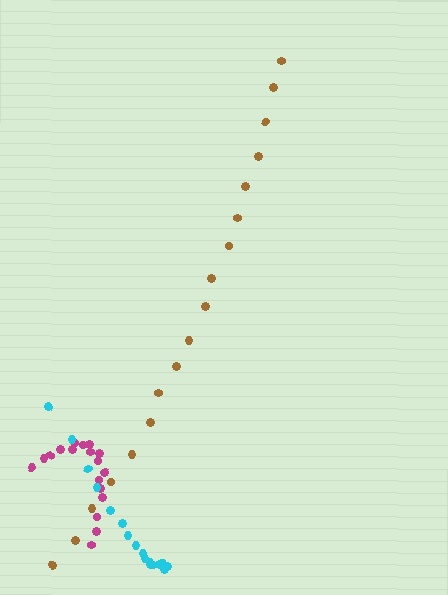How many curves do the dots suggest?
There are 3 distinct paths.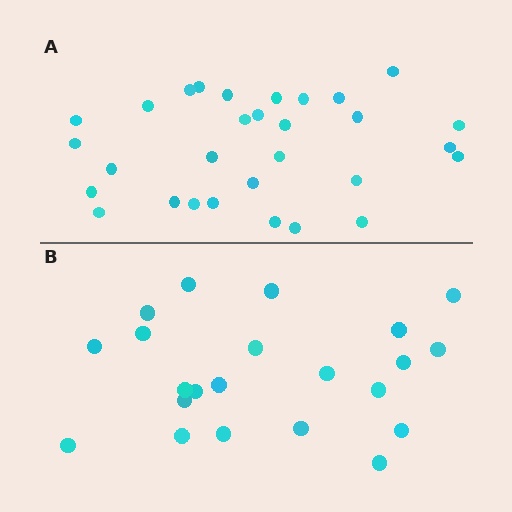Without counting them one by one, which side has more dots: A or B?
Region A (the top region) has more dots.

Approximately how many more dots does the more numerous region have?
Region A has roughly 8 or so more dots than region B.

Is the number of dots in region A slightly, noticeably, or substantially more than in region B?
Region A has noticeably more, but not dramatically so. The ratio is roughly 1.4 to 1.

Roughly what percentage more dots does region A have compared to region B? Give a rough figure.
About 35% more.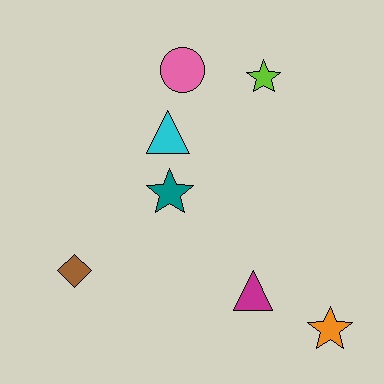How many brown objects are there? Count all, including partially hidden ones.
There is 1 brown object.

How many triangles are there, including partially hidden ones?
There are 2 triangles.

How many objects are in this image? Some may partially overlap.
There are 7 objects.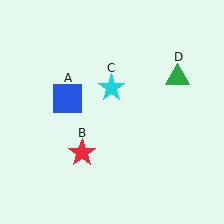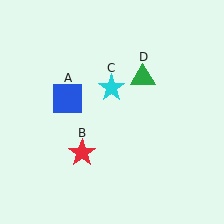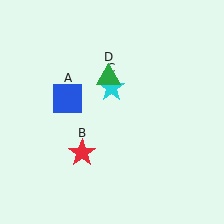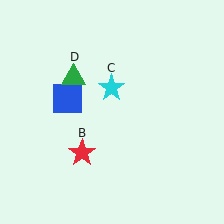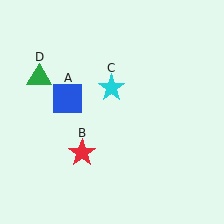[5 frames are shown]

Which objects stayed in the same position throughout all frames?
Blue square (object A) and red star (object B) and cyan star (object C) remained stationary.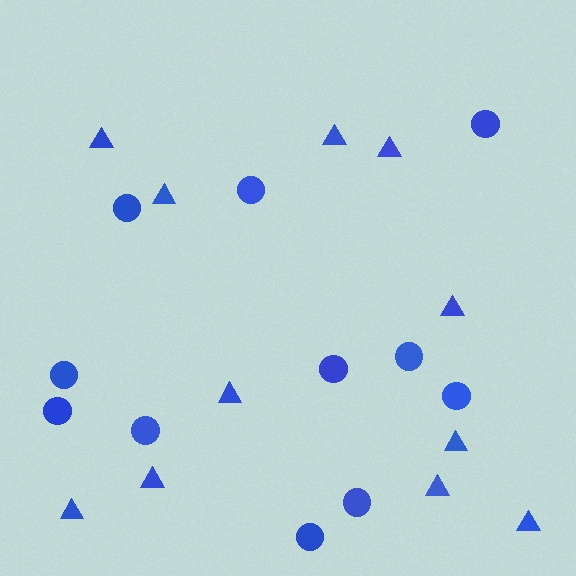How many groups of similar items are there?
There are 2 groups: one group of triangles (11) and one group of circles (11).